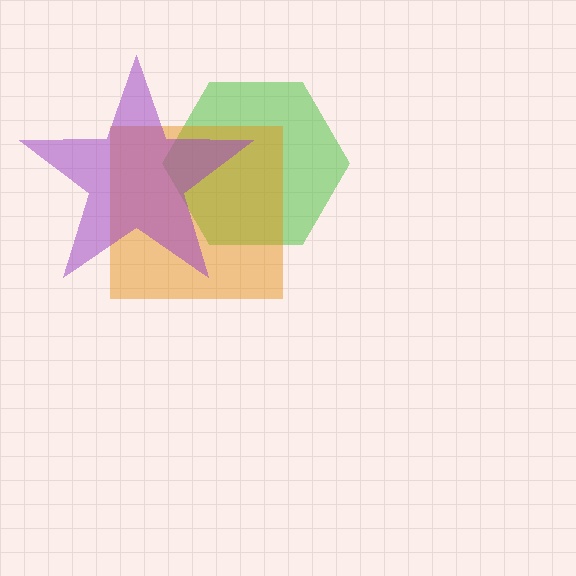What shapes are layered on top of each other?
The layered shapes are: a green hexagon, an orange square, a purple star.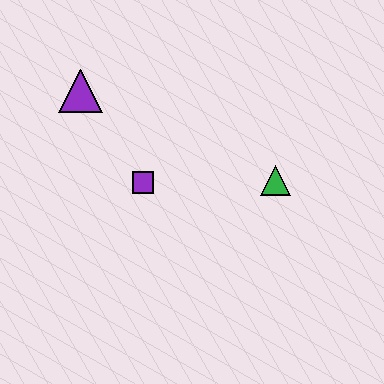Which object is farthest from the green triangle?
The purple triangle is farthest from the green triangle.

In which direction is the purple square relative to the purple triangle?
The purple square is below the purple triangle.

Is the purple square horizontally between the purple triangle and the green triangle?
Yes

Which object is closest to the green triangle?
The purple square is closest to the green triangle.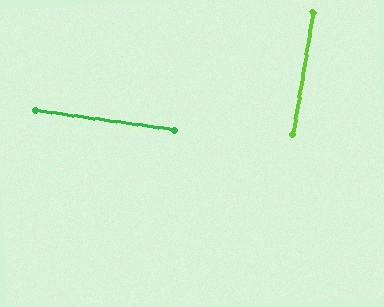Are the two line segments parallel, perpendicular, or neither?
Perpendicular — they meet at approximately 89°.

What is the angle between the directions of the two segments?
Approximately 89 degrees.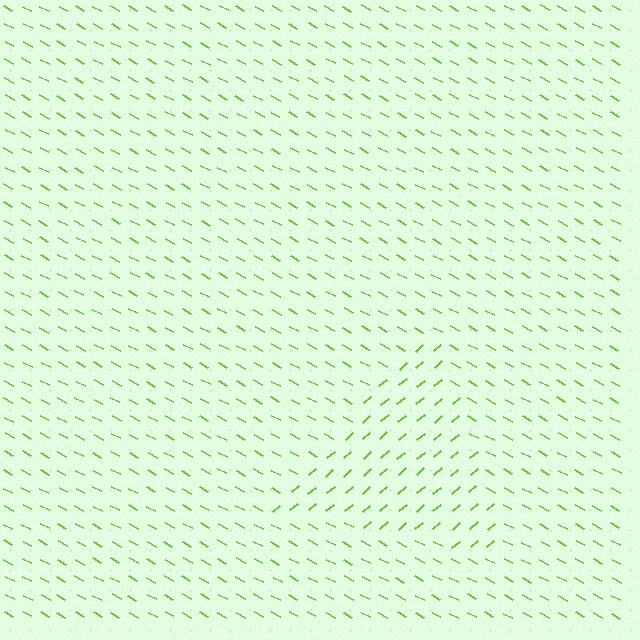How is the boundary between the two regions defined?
The boundary is defined purely by a change in line orientation (approximately 68 degrees difference). All lines are the same color and thickness.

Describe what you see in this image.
The image is filled with small lime line segments. A triangle region in the image has lines oriented differently from the surrounding lines, creating a visible texture boundary.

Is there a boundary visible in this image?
Yes, there is a texture boundary formed by a change in line orientation.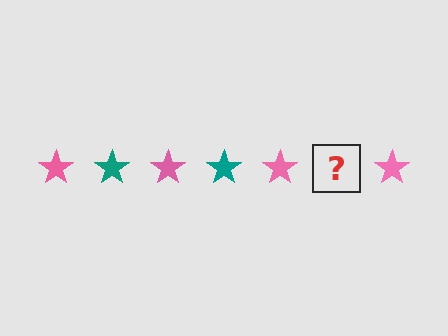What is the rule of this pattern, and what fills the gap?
The rule is that the pattern cycles through pink, teal stars. The gap should be filled with a teal star.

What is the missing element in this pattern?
The missing element is a teal star.